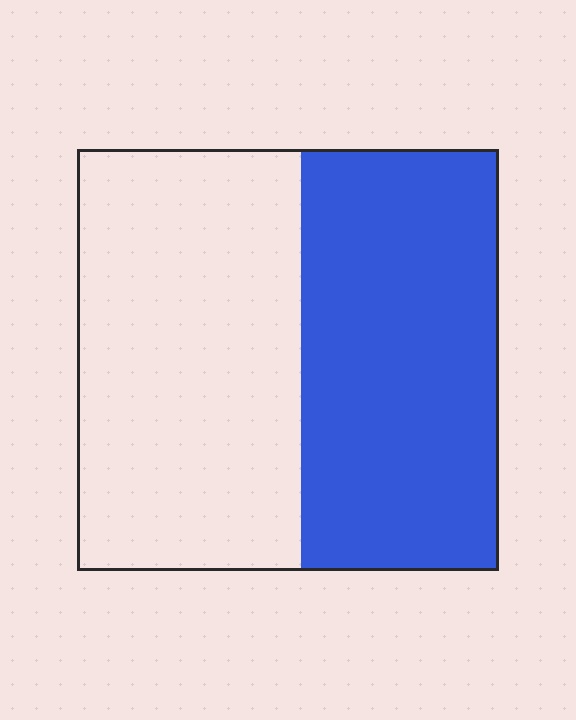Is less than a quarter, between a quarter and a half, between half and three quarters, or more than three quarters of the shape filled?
Between a quarter and a half.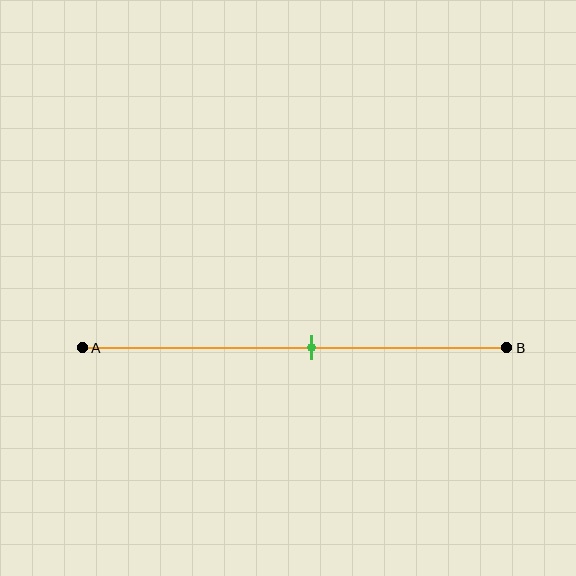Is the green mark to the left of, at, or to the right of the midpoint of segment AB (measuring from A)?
The green mark is to the right of the midpoint of segment AB.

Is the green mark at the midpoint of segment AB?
No, the mark is at about 55% from A, not at the 50% midpoint.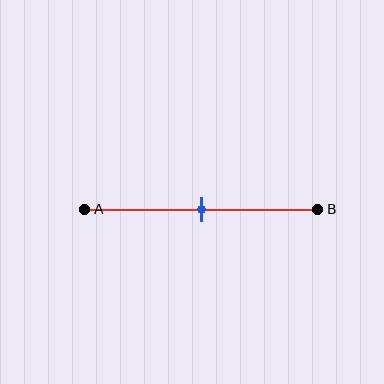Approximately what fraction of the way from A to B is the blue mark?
The blue mark is approximately 50% of the way from A to B.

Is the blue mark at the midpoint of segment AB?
Yes, the mark is approximately at the midpoint.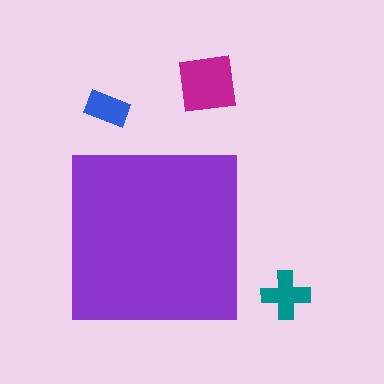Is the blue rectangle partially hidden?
No, the blue rectangle is fully visible.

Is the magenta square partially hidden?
No, the magenta square is fully visible.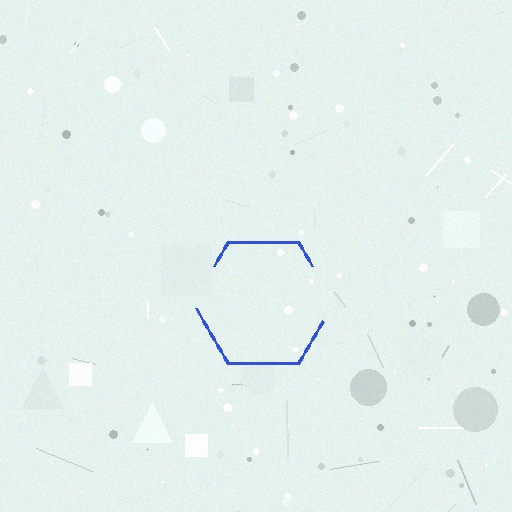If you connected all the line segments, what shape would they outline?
They would outline a hexagon.